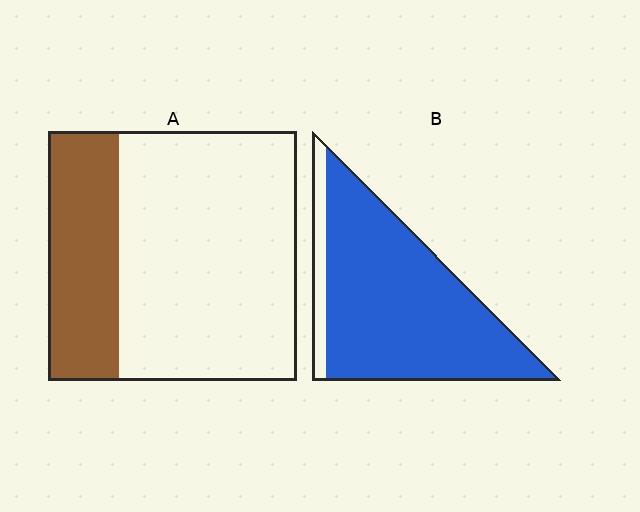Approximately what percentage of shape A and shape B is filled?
A is approximately 30% and B is approximately 90%.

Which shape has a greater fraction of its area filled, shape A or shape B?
Shape B.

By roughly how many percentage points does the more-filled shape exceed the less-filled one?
By roughly 60 percentage points (B over A).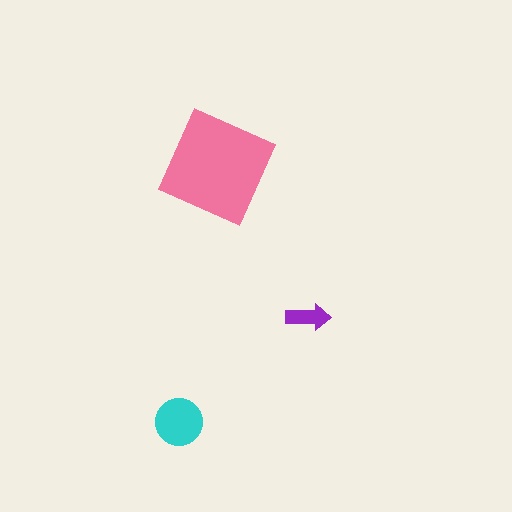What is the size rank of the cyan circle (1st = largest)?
2nd.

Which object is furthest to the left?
The cyan circle is leftmost.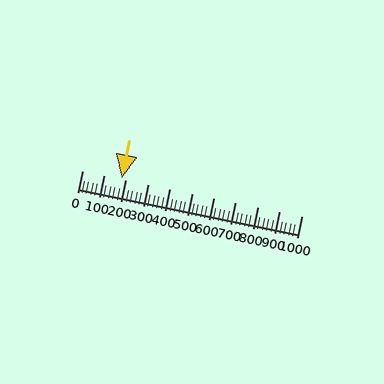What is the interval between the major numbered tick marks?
The major tick marks are spaced 100 units apart.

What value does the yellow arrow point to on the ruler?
The yellow arrow points to approximately 180.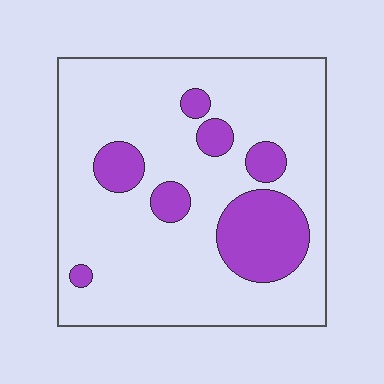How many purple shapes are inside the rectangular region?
7.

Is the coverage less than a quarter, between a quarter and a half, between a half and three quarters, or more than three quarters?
Less than a quarter.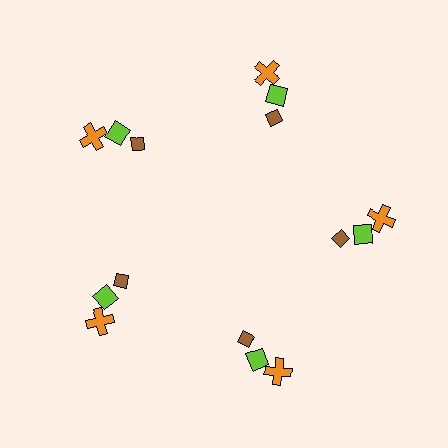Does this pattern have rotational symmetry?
Yes, this pattern has 5-fold rotational symmetry. It looks the same after rotating 72 degrees around the center.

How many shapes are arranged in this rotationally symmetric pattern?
There are 15 shapes, arranged in 5 groups of 3.